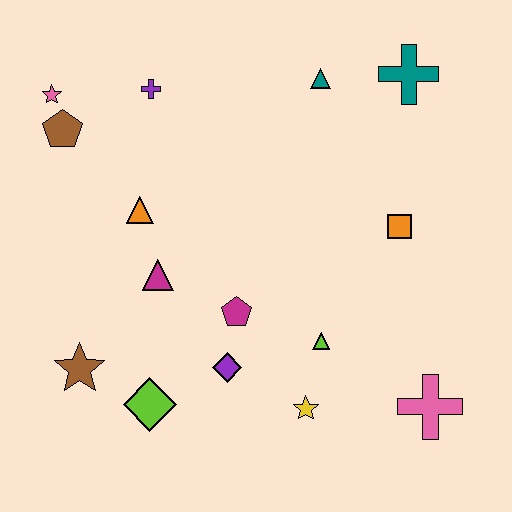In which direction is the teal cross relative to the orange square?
The teal cross is above the orange square.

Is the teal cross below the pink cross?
No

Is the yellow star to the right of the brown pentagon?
Yes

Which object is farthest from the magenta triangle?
The teal cross is farthest from the magenta triangle.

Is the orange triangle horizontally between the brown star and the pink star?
No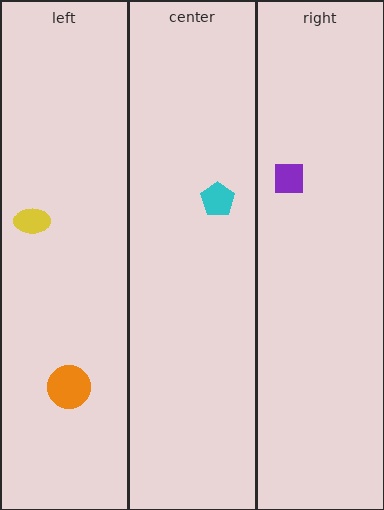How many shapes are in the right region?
1.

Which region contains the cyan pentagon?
The center region.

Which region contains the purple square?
The right region.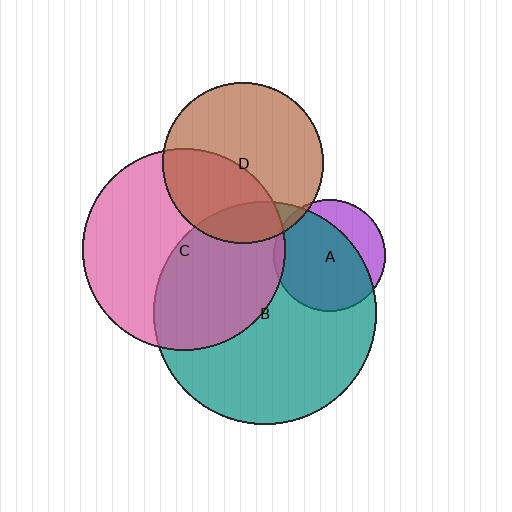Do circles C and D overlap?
Yes.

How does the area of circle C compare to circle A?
Approximately 3.3 times.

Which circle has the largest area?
Circle B (teal).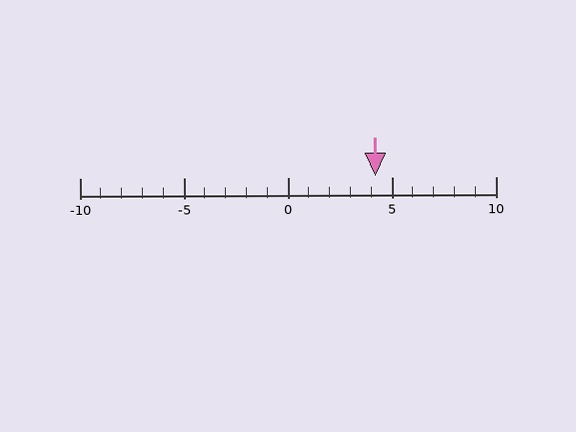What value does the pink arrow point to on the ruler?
The pink arrow points to approximately 4.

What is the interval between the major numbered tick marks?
The major tick marks are spaced 5 units apart.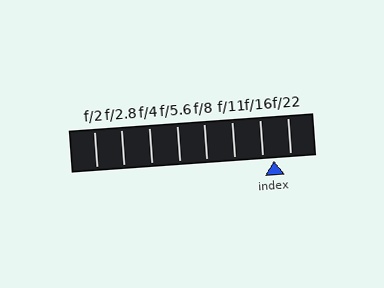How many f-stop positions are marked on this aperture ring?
There are 8 f-stop positions marked.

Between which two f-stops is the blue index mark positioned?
The index mark is between f/16 and f/22.